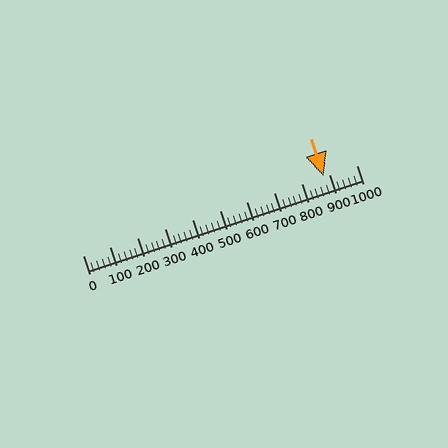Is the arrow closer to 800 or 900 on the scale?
The arrow is closer to 900.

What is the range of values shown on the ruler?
The ruler shows values from 0 to 1000.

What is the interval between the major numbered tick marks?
The major tick marks are spaced 100 units apart.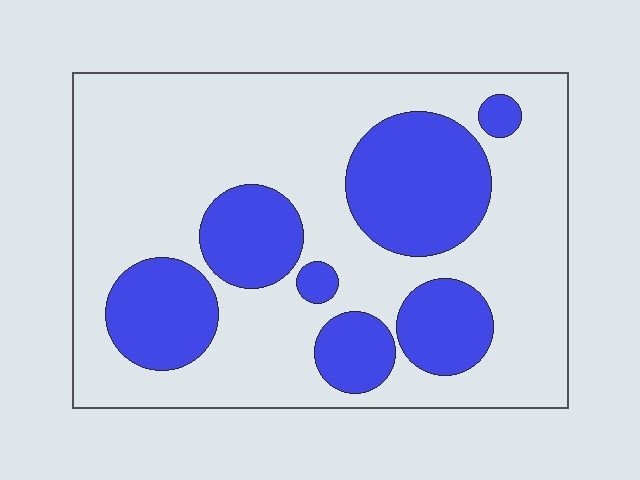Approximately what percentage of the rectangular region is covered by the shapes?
Approximately 30%.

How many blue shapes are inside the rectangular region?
7.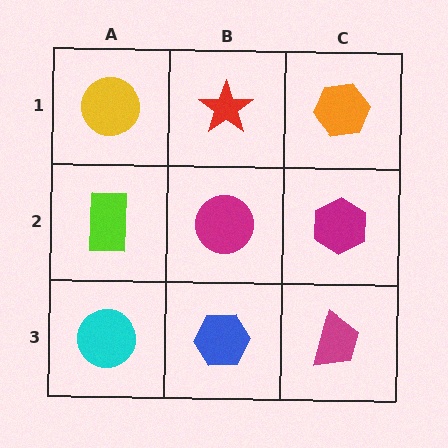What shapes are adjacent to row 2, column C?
An orange hexagon (row 1, column C), a magenta trapezoid (row 3, column C), a magenta circle (row 2, column B).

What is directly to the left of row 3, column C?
A blue hexagon.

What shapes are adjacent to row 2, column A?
A yellow circle (row 1, column A), a cyan circle (row 3, column A), a magenta circle (row 2, column B).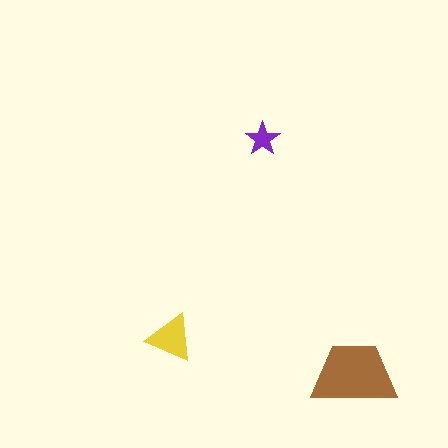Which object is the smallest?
The purple star.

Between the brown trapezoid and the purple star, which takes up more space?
The brown trapezoid.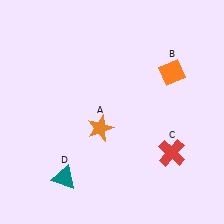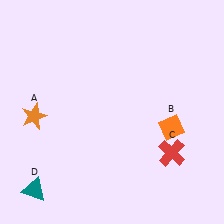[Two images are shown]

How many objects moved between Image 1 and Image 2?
3 objects moved between the two images.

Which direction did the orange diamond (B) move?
The orange diamond (B) moved down.